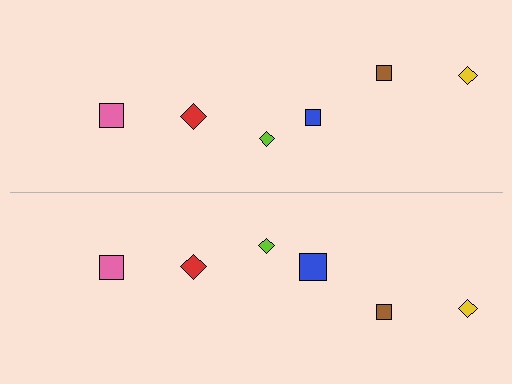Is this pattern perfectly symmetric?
No, the pattern is not perfectly symmetric. The blue square on the bottom side has a different size than its mirror counterpart.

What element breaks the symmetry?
The blue square on the bottom side has a different size than its mirror counterpart.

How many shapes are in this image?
There are 12 shapes in this image.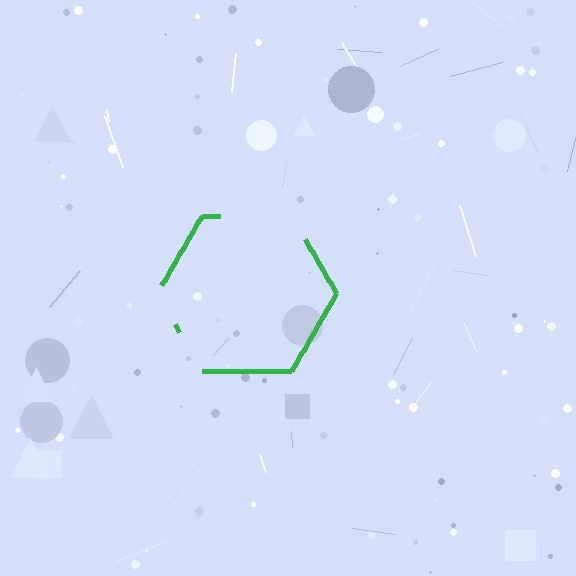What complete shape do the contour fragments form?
The contour fragments form a hexagon.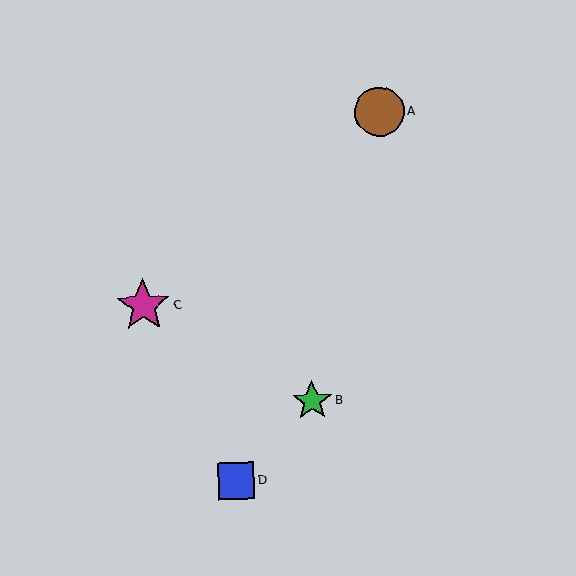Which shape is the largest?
The magenta star (labeled C) is the largest.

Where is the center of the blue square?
The center of the blue square is at (236, 481).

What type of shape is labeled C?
Shape C is a magenta star.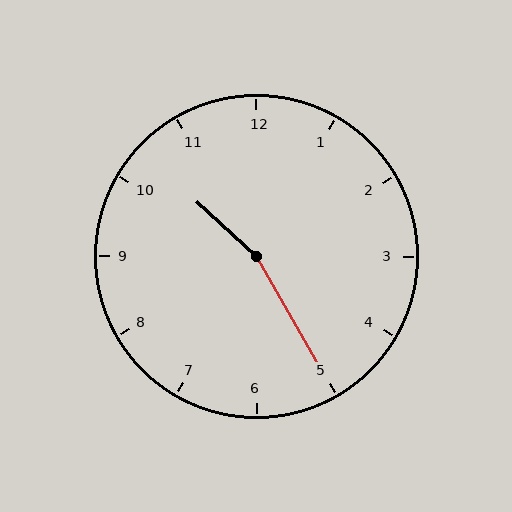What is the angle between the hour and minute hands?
Approximately 162 degrees.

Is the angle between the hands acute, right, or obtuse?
It is obtuse.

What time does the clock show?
10:25.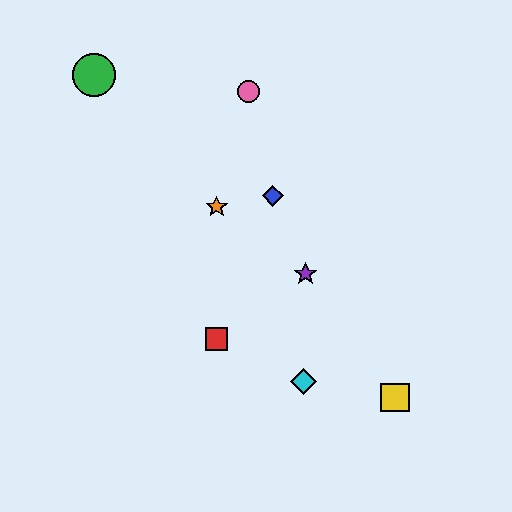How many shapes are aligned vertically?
2 shapes (the red square, the orange star) are aligned vertically.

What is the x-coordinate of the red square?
The red square is at x≈217.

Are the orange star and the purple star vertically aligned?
No, the orange star is at x≈217 and the purple star is at x≈305.